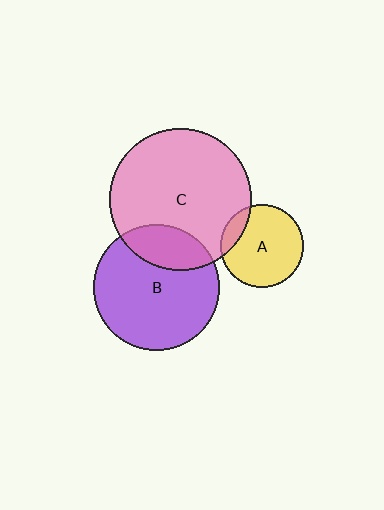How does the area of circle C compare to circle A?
Approximately 2.9 times.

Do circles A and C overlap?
Yes.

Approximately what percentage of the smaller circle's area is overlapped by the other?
Approximately 15%.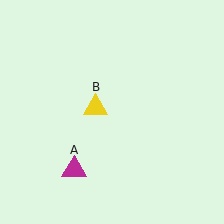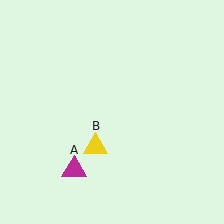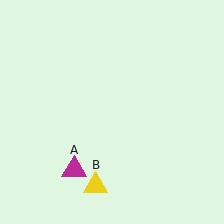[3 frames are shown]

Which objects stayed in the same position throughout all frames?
Magenta triangle (object A) remained stationary.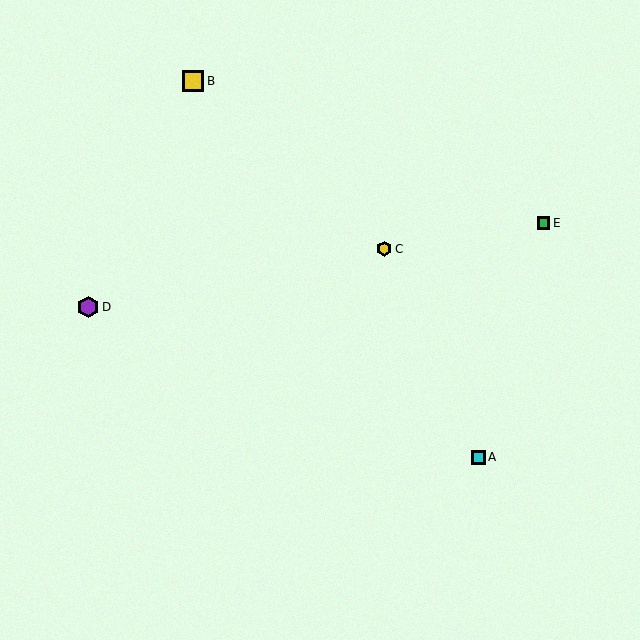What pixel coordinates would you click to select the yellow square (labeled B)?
Click at (193, 81) to select the yellow square B.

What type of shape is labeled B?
Shape B is a yellow square.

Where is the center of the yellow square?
The center of the yellow square is at (193, 81).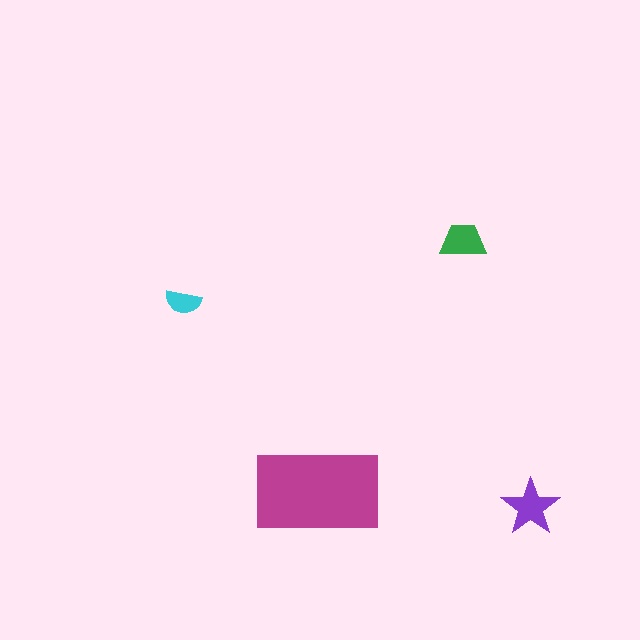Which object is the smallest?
The cyan semicircle.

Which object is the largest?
The magenta rectangle.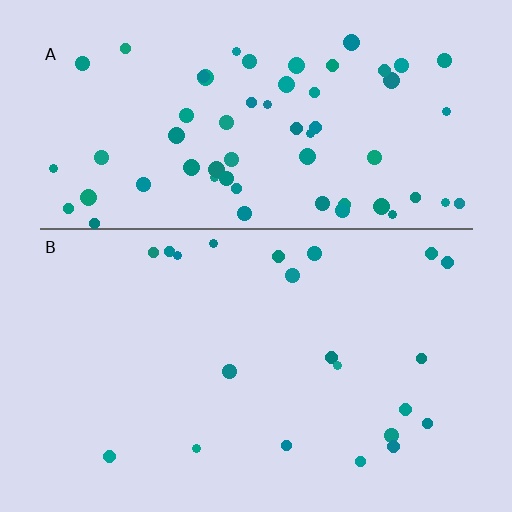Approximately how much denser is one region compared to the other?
Approximately 2.9× — region A over region B.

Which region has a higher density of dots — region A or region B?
A (the top).